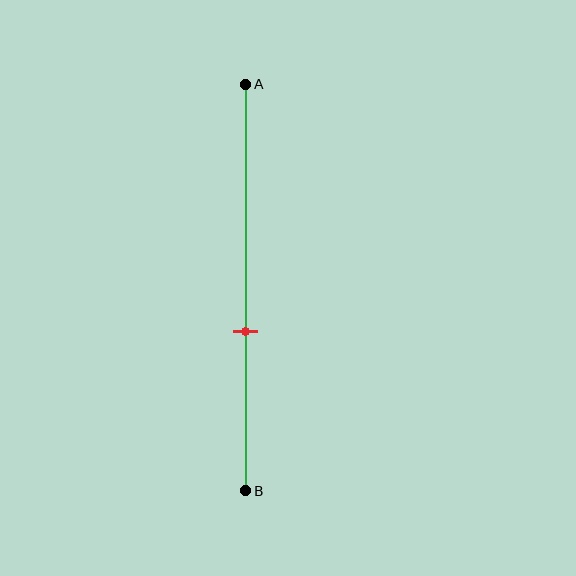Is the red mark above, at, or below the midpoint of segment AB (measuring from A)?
The red mark is below the midpoint of segment AB.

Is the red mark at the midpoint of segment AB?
No, the mark is at about 60% from A, not at the 50% midpoint.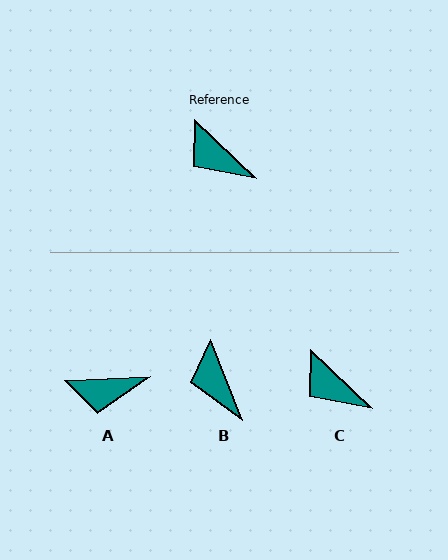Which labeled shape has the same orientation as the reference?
C.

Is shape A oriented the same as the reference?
No, it is off by about 46 degrees.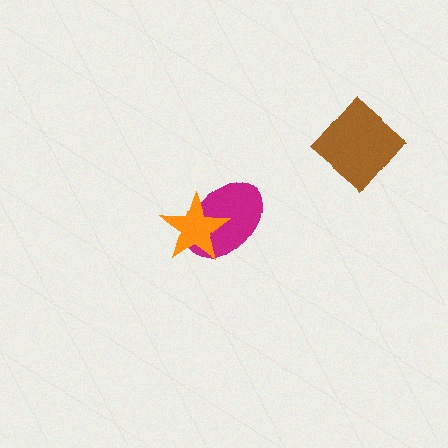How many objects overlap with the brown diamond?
0 objects overlap with the brown diamond.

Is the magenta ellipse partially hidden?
Yes, it is partially covered by another shape.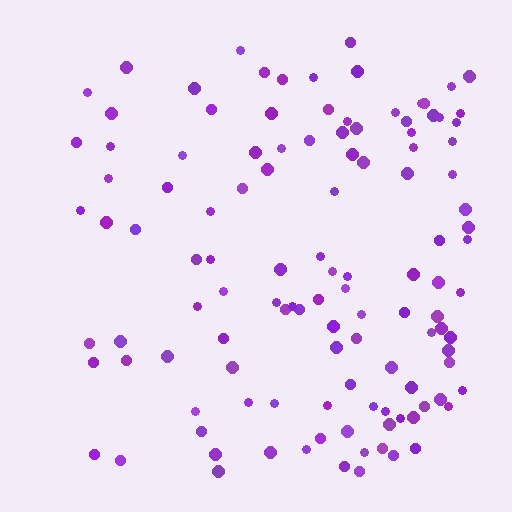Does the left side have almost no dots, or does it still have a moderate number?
Still a moderate number, just noticeably fewer than the right.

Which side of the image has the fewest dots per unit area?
The left.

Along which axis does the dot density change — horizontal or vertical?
Horizontal.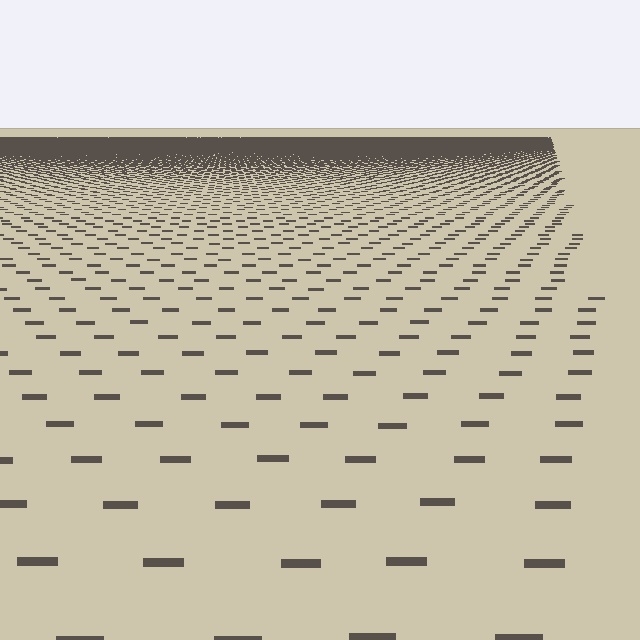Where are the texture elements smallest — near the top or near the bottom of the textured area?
Near the top.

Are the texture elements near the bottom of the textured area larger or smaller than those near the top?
Larger. Near the bottom, elements are closer to the viewer and appear at a bigger on-screen size.